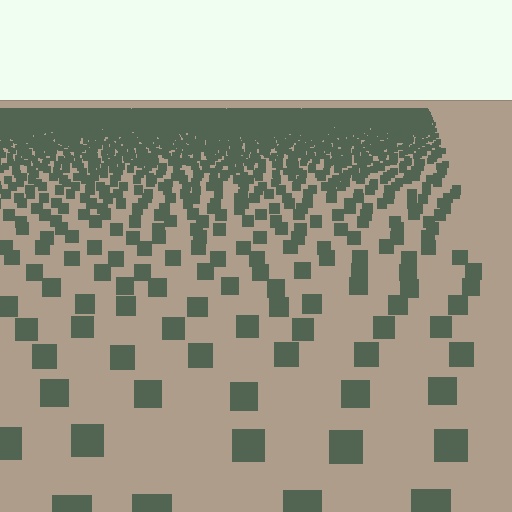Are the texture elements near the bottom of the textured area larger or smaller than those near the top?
Larger. Near the bottom, elements are closer to the viewer and appear at a bigger on-screen size.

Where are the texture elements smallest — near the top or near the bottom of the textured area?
Near the top.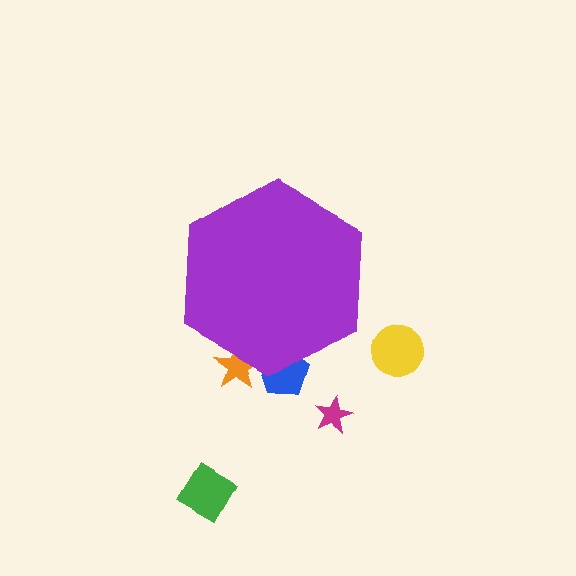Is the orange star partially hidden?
Yes, the orange star is partially hidden behind the purple hexagon.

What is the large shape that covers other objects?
A purple hexagon.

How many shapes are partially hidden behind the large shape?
2 shapes are partially hidden.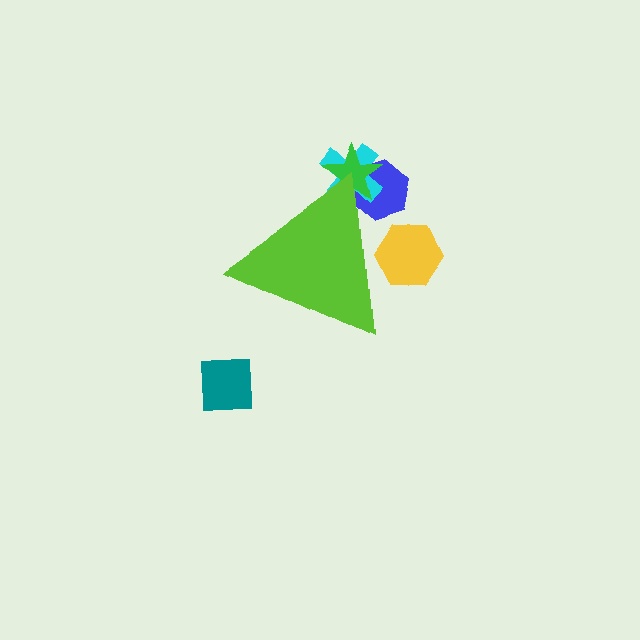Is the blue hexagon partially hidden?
Yes, the blue hexagon is partially hidden behind the lime triangle.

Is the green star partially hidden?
Yes, the green star is partially hidden behind the lime triangle.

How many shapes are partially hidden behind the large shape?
4 shapes are partially hidden.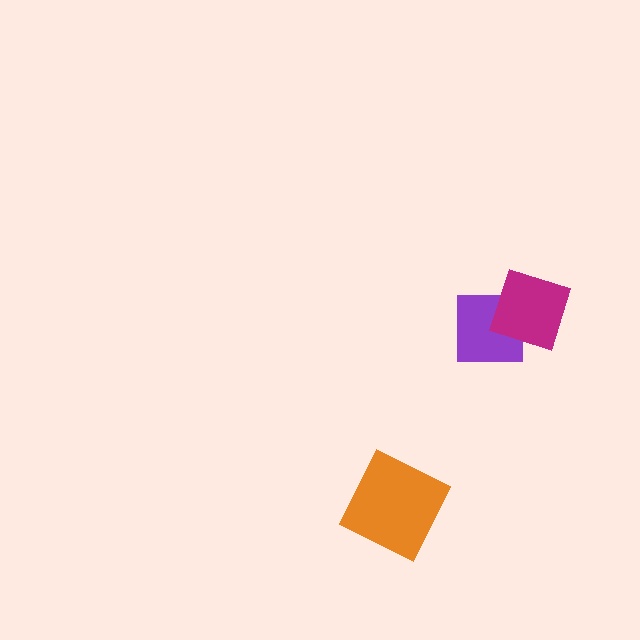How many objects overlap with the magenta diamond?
1 object overlaps with the magenta diamond.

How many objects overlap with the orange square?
0 objects overlap with the orange square.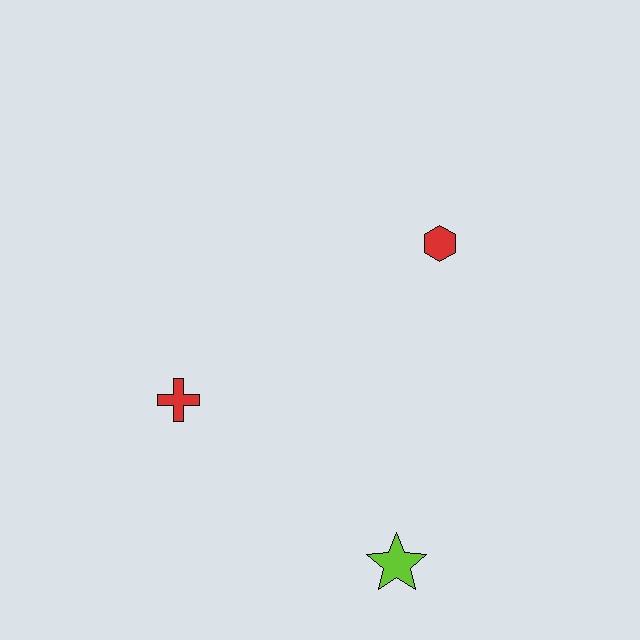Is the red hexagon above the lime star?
Yes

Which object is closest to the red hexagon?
The red cross is closest to the red hexagon.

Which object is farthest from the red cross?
The red hexagon is farthest from the red cross.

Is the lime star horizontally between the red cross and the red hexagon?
Yes